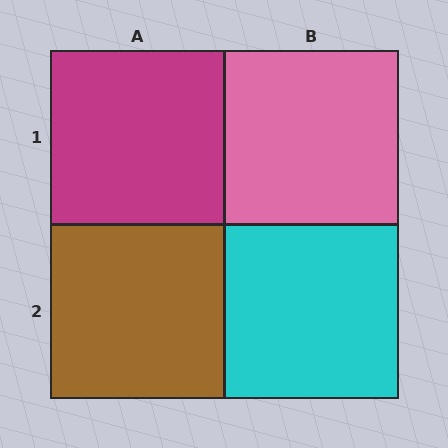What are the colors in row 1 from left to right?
Magenta, pink.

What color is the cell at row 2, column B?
Cyan.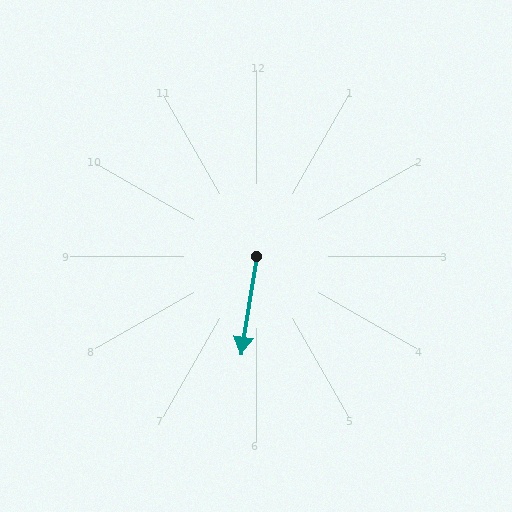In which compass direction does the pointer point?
South.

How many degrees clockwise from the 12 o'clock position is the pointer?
Approximately 189 degrees.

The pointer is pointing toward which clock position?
Roughly 6 o'clock.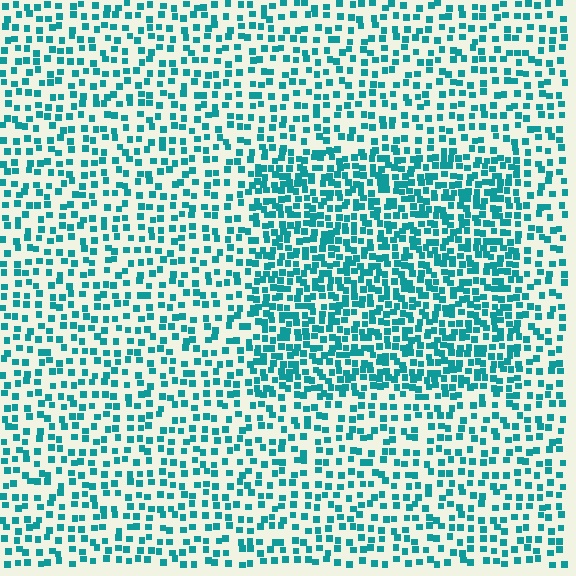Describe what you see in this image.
The image contains small teal elements arranged at two different densities. A rectangle-shaped region is visible where the elements are more densely packed than the surrounding area.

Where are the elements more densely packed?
The elements are more densely packed inside the rectangle boundary.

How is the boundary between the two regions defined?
The boundary is defined by a change in element density (approximately 1.9x ratio). All elements are the same color, size, and shape.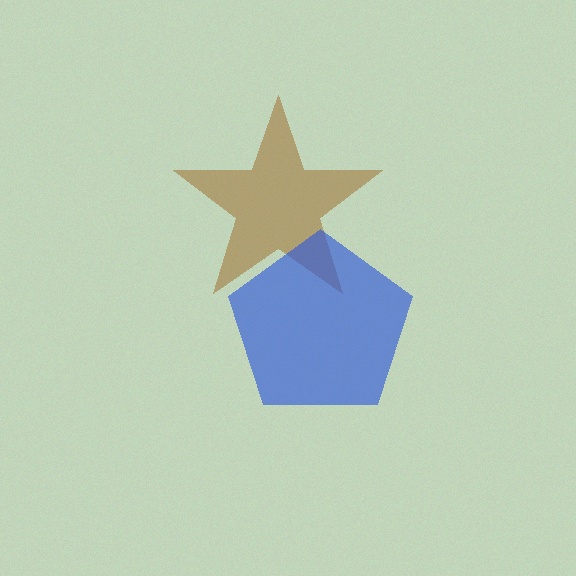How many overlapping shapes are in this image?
There are 2 overlapping shapes in the image.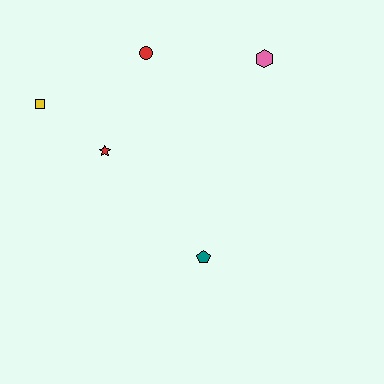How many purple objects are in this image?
There are no purple objects.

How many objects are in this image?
There are 5 objects.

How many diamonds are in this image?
There are no diamonds.